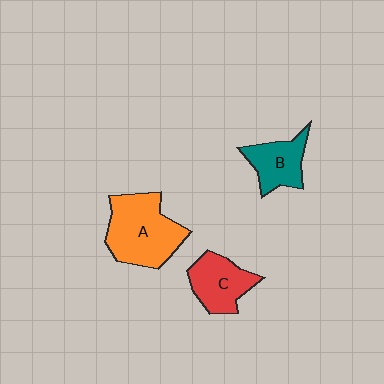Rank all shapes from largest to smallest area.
From largest to smallest: A (orange), C (red), B (teal).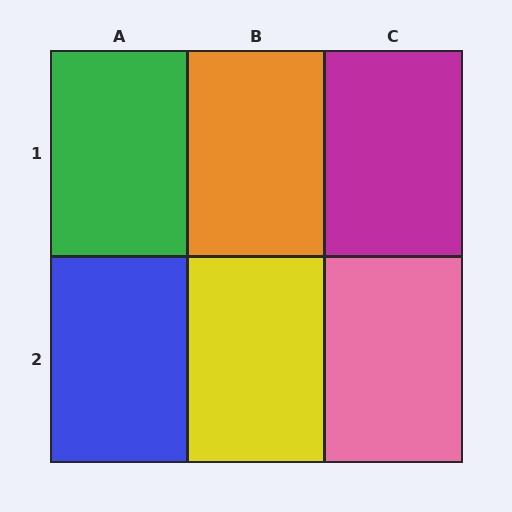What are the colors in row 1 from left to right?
Green, orange, magenta.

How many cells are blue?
1 cell is blue.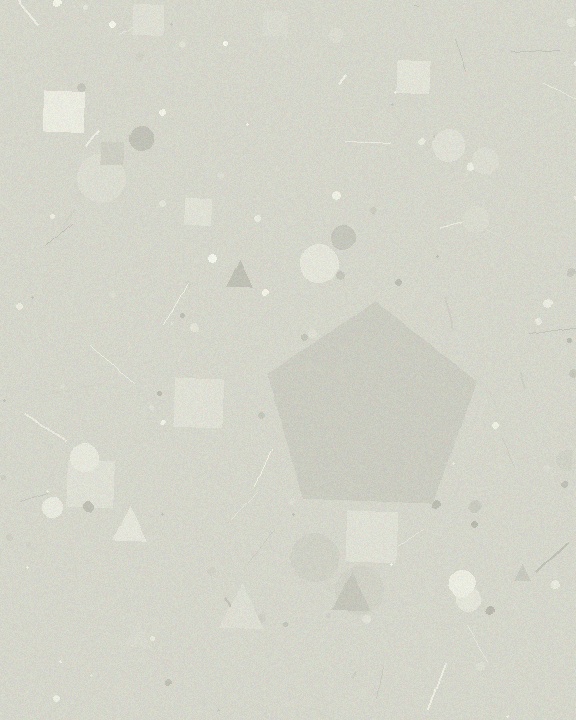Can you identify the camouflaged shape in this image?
The camouflaged shape is a pentagon.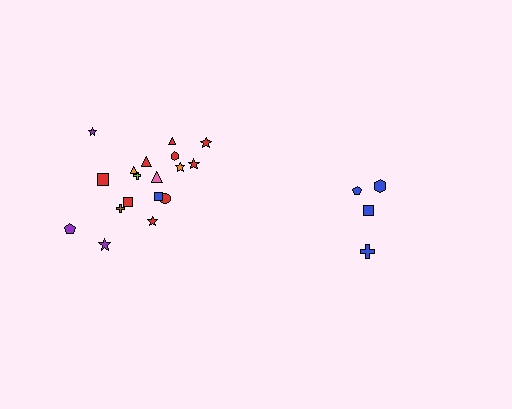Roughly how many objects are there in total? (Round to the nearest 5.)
Roughly 20 objects in total.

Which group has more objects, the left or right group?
The left group.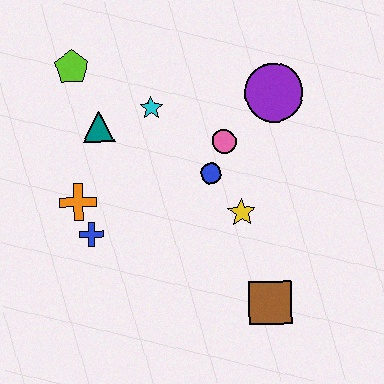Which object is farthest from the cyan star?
The brown square is farthest from the cyan star.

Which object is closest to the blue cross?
The orange cross is closest to the blue cross.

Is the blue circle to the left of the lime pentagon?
No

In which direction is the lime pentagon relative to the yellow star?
The lime pentagon is to the left of the yellow star.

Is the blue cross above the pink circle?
No